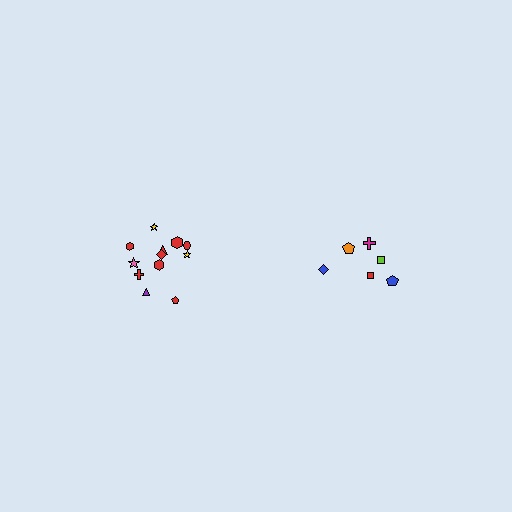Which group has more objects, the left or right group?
The left group.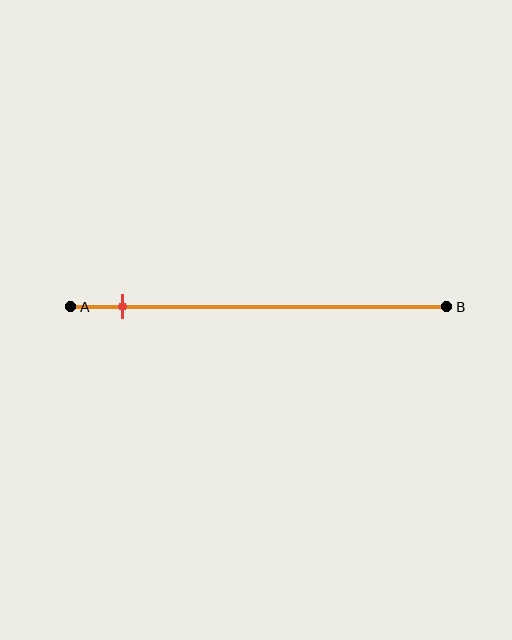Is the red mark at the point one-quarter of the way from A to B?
No, the mark is at about 15% from A, not at the 25% one-quarter point.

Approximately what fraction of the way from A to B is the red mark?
The red mark is approximately 15% of the way from A to B.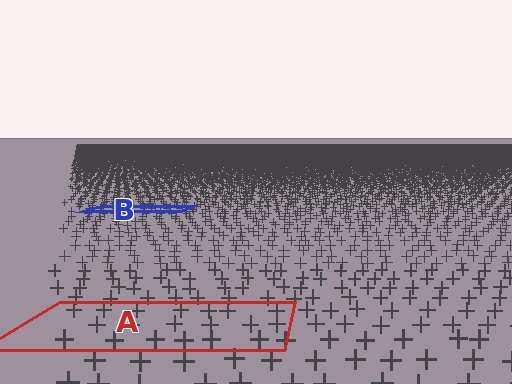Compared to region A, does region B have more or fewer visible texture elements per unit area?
Region B has more texture elements per unit area — they are packed more densely because it is farther away.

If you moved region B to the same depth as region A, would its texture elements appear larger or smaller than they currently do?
They would appear larger. At a closer depth, the same texture elements are projected at a bigger on-screen size.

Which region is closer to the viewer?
Region A is closer. The texture elements there are larger and more spread out.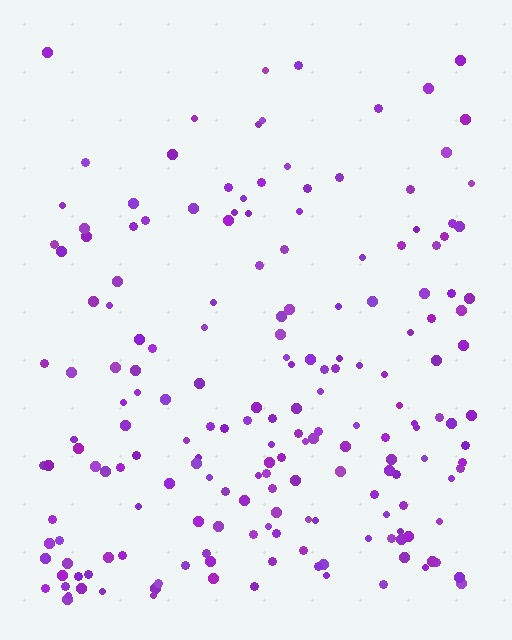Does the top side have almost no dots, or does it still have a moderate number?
Still a moderate number, just noticeably fewer than the bottom.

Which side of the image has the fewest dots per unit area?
The top.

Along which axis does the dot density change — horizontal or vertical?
Vertical.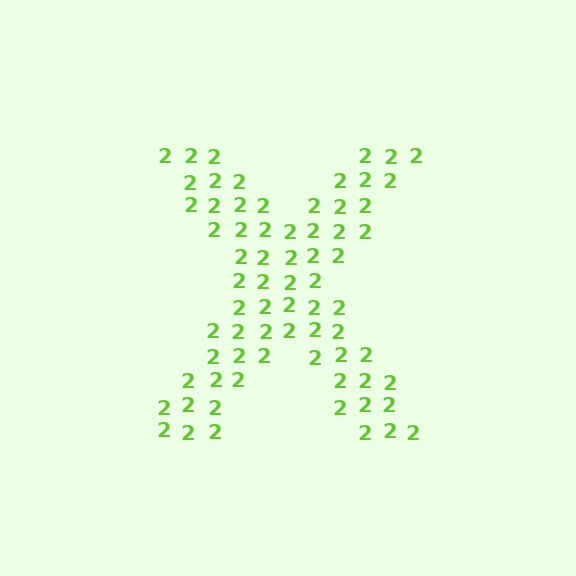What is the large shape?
The large shape is the letter X.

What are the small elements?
The small elements are digit 2's.